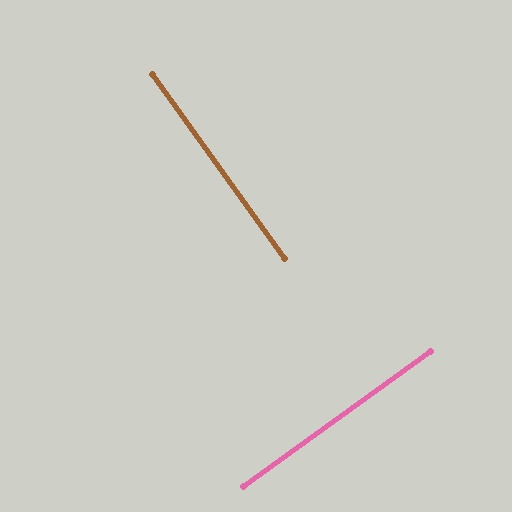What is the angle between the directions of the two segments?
Approximately 90 degrees.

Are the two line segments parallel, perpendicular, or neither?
Perpendicular — they meet at approximately 90°.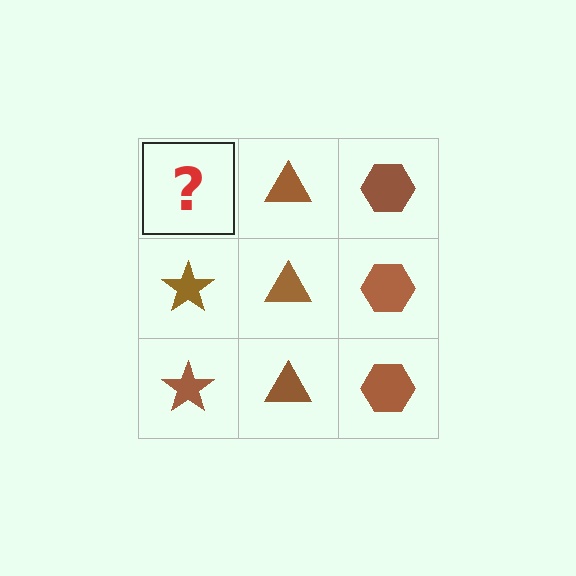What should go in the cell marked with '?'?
The missing cell should contain a brown star.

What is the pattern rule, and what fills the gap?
The rule is that each column has a consistent shape. The gap should be filled with a brown star.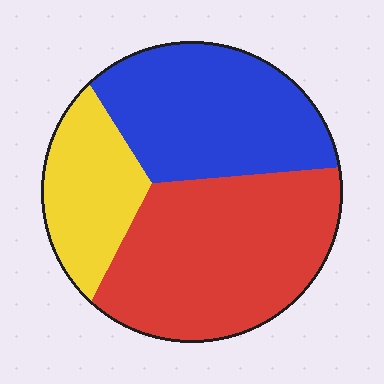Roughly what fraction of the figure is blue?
Blue takes up about one third (1/3) of the figure.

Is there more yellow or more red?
Red.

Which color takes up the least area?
Yellow, at roughly 20%.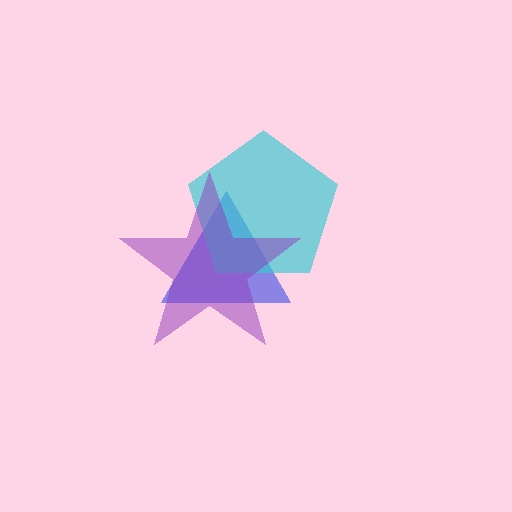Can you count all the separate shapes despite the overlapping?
Yes, there are 3 separate shapes.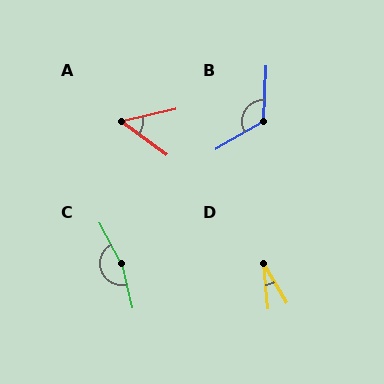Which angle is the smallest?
D, at approximately 24 degrees.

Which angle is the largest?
C, at approximately 165 degrees.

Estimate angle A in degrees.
Approximately 49 degrees.